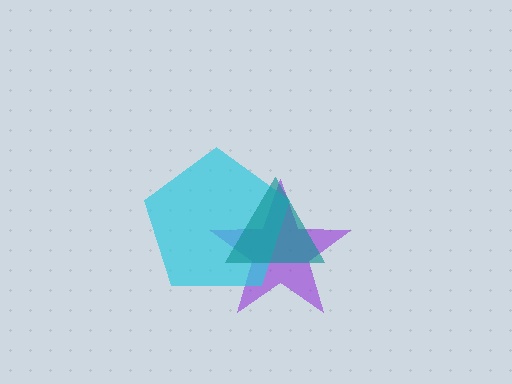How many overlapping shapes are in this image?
There are 3 overlapping shapes in the image.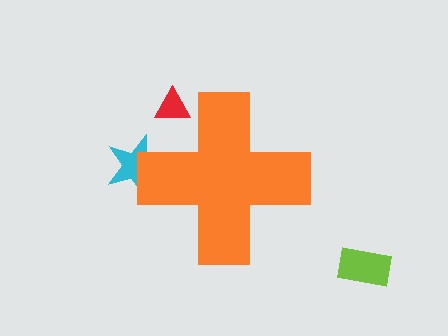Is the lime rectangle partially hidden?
No, the lime rectangle is fully visible.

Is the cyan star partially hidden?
Yes, the cyan star is partially hidden behind the orange cross.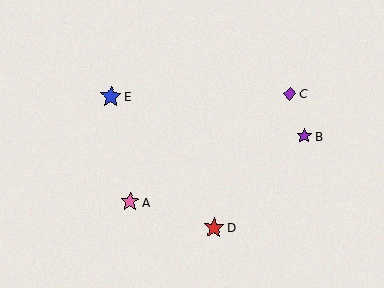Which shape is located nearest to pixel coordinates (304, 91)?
The purple diamond (labeled C) at (290, 94) is nearest to that location.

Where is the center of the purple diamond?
The center of the purple diamond is at (290, 94).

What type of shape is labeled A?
Shape A is a pink star.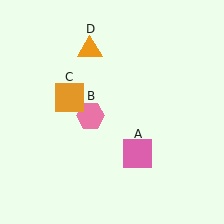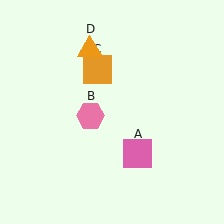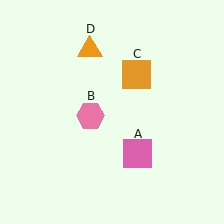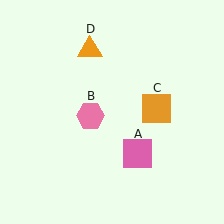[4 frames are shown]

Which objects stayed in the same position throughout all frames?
Pink square (object A) and pink hexagon (object B) and orange triangle (object D) remained stationary.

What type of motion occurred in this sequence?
The orange square (object C) rotated clockwise around the center of the scene.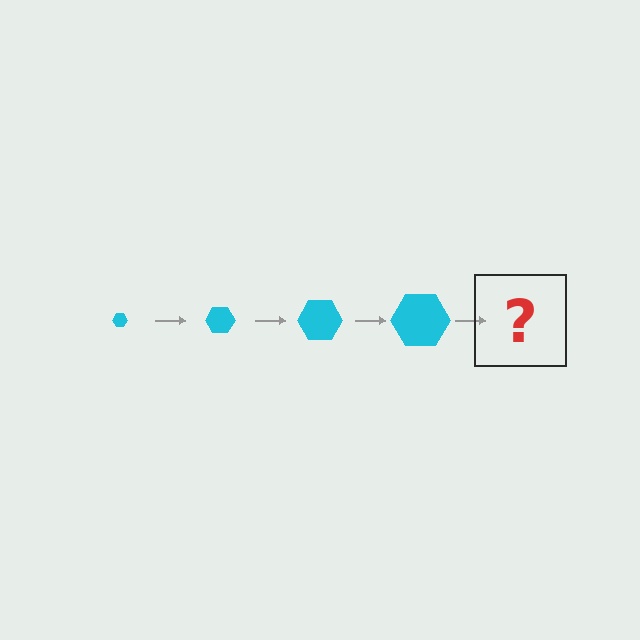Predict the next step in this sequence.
The next step is a cyan hexagon, larger than the previous one.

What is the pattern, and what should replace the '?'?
The pattern is that the hexagon gets progressively larger each step. The '?' should be a cyan hexagon, larger than the previous one.